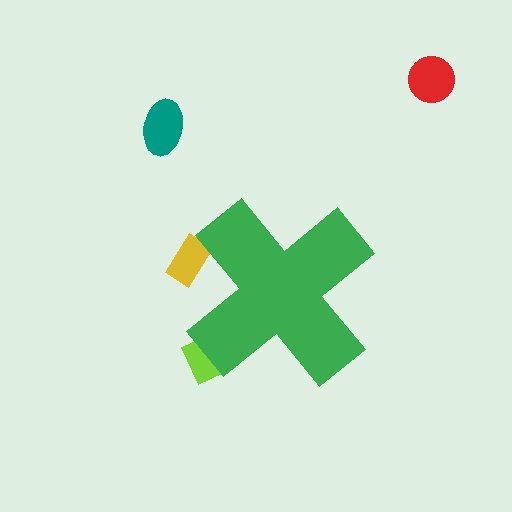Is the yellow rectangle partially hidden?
Yes, the yellow rectangle is partially hidden behind the green cross.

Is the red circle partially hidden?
No, the red circle is fully visible.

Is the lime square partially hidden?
Yes, the lime square is partially hidden behind the green cross.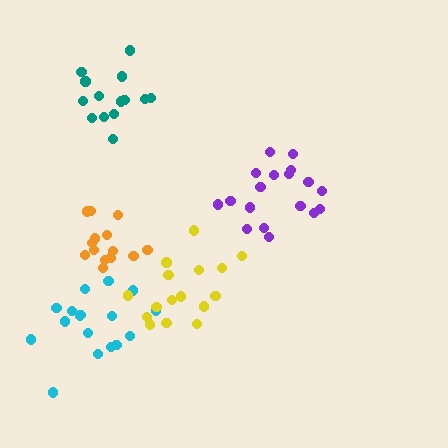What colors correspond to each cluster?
The clusters are colored: cyan, orange, purple, yellow, teal.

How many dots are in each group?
Group 1: 17 dots, Group 2: 14 dots, Group 3: 19 dots, Group 4: 18 dots, Group 5: 14 dots (82 total).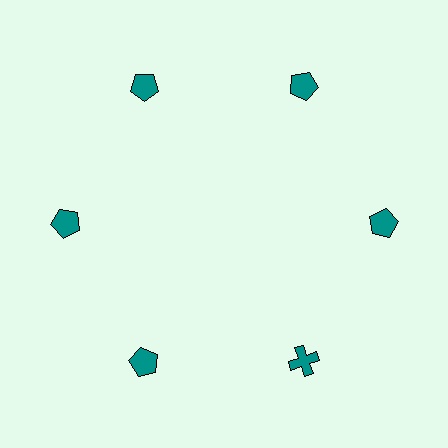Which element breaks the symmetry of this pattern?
The teal cross at roughly the 5 o'clock position breaks the symmetry. All other shapes are teal pentagons.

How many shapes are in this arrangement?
There are 6 shapes arranged in a ring pattern.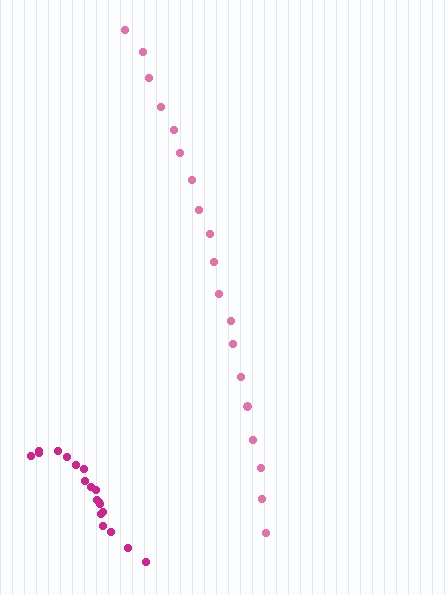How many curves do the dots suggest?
There are 2 distinct paths.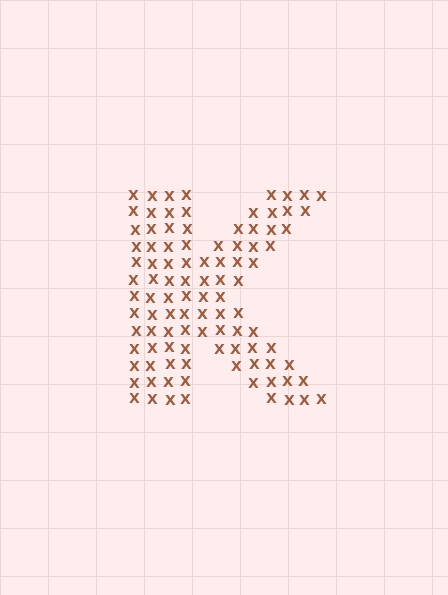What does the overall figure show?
The overall figure shows the letter K.